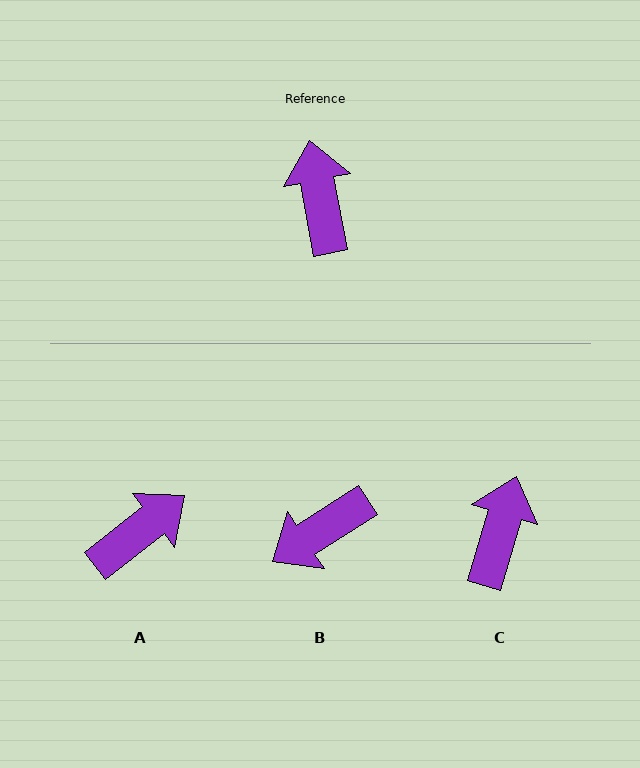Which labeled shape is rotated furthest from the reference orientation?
B, about 112 degrees away.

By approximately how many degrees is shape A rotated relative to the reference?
Approximately 63 degrees clockwise.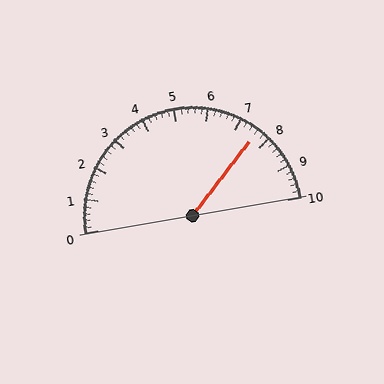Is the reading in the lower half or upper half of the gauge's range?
The reading is in the upper half of the range (0 to 10).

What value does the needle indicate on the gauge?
The needle indicates approximately 7.6.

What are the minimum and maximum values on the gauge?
The gauge ranges from 0 to 10.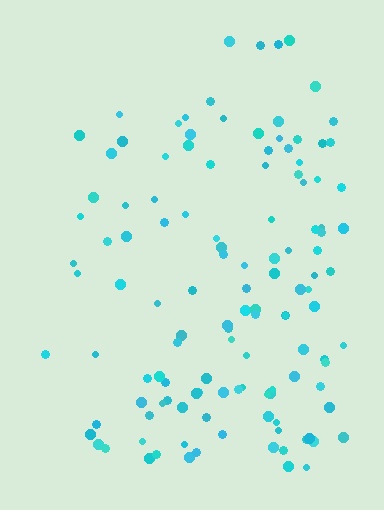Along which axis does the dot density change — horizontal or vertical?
Horizontal.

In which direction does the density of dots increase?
From left to right, with the right side densest.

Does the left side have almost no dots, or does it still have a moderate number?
Still a moderate number, just noticeably fewer than the right.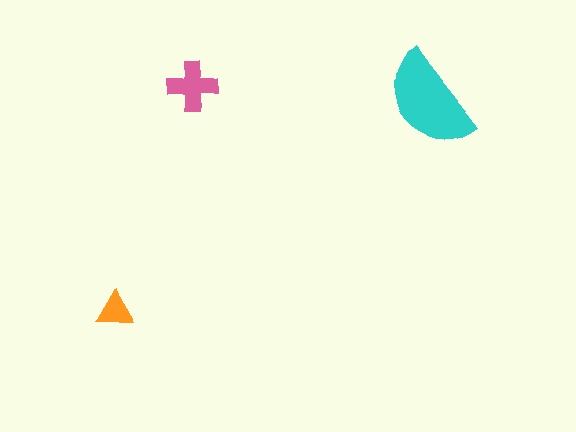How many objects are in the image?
There are 3 objects in the image.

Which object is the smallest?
The orange triangle.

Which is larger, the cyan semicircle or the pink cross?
The cyan semicircle.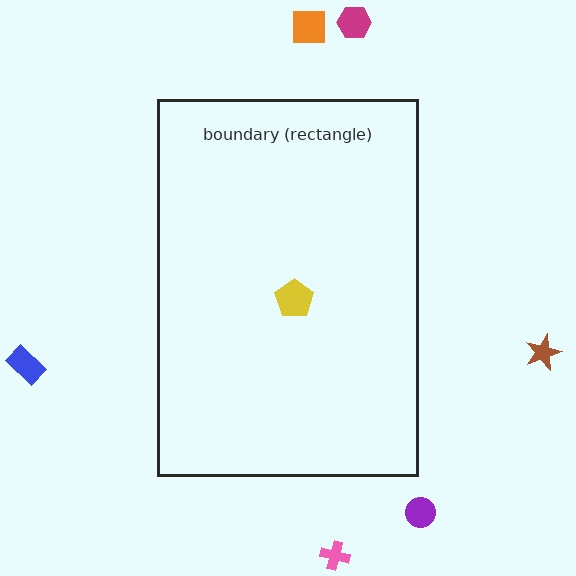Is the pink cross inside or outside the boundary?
Outside.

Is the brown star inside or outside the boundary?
Outside.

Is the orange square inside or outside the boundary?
Outside.